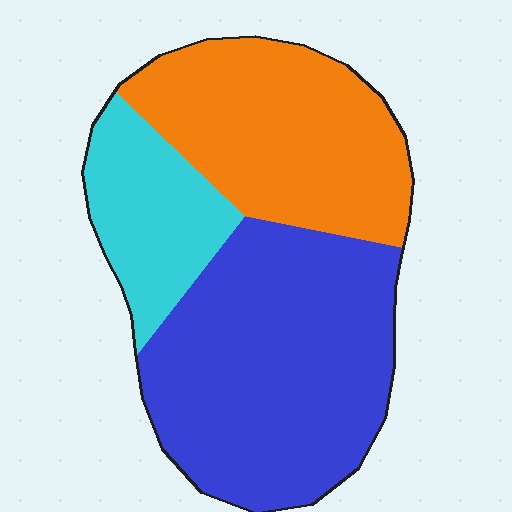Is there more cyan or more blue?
Blue.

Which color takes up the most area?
Blue, at roughly 50%.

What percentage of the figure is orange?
Orange takes up about one third (1/3) of the figure.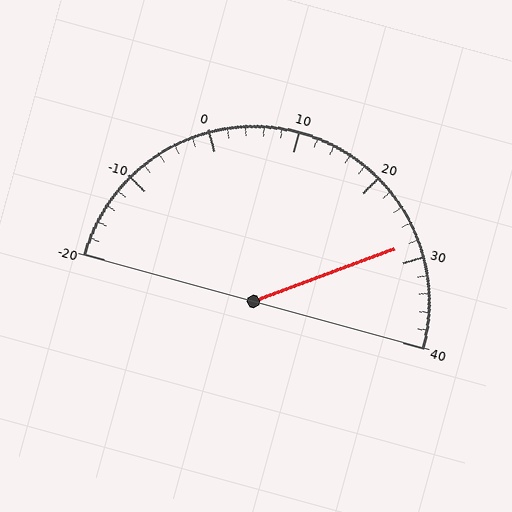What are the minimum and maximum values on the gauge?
The gauge ranges from -20 to 40.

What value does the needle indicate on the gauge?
The needle indicates approximately 28.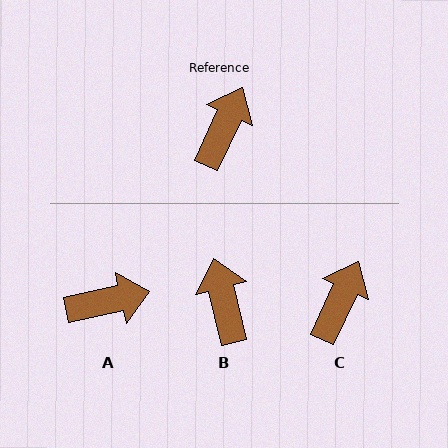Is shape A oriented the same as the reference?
No, it is off by about 53 degrees.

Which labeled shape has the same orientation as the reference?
C.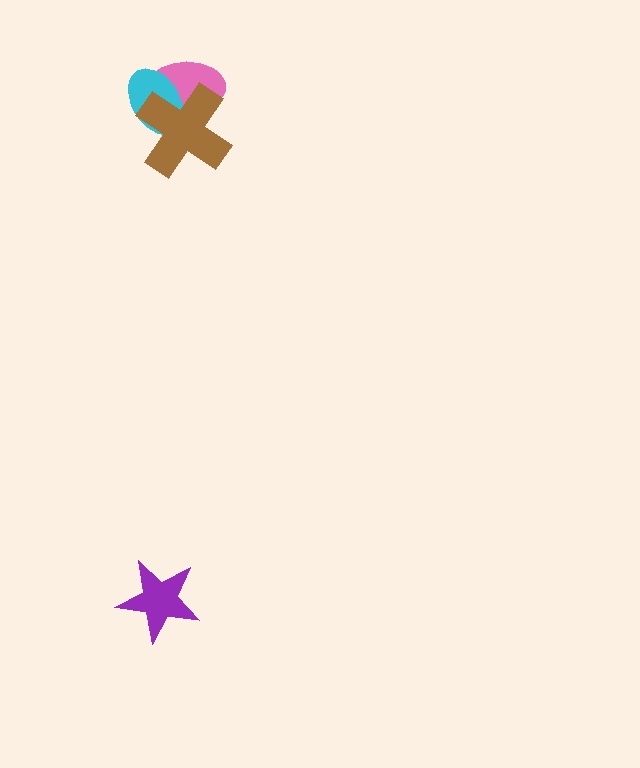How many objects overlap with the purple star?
0 objects overlap with the purple star.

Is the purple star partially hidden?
No, no other shape covers it.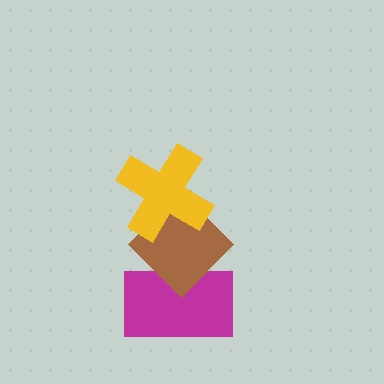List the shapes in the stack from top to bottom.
From top to bottom: the yellow cross, the brown diamond, the magenta rectangle.